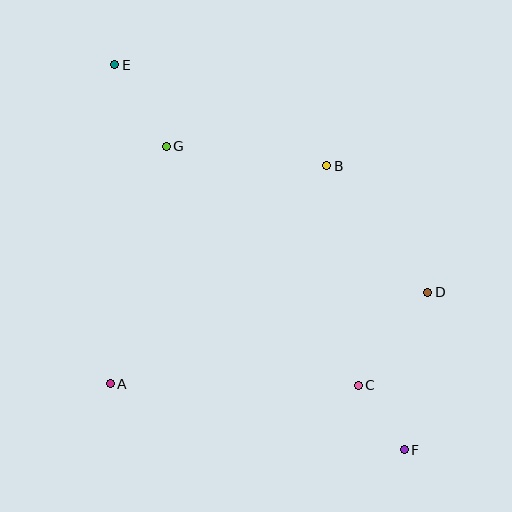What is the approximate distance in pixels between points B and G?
The distance between B and G is approximately 162 pixels.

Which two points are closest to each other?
Points C and F are closest to each other.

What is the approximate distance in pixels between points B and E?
The distance between B and E is approximately 235 pixels.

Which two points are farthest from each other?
Points E and F are farthest from each other.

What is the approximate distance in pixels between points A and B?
The distance between A and B is approximately 308 pixels.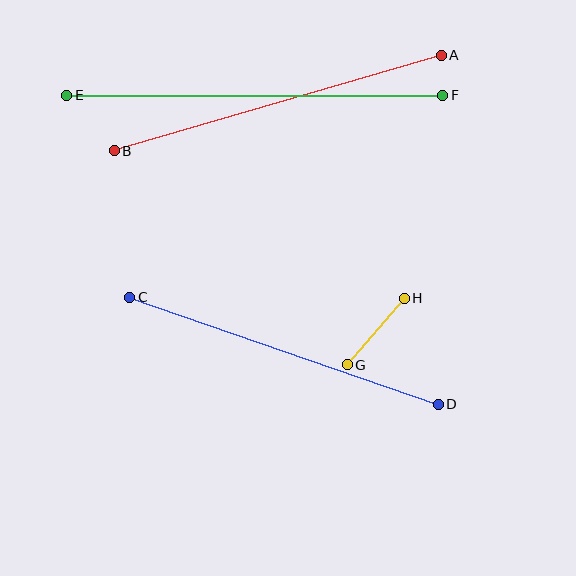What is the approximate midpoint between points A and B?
The midpoint is at approximately (278, 103) pixels.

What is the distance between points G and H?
The distance is approximately 87 pixels.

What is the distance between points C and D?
The distance is approximately 327 pixels.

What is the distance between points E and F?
The distance is approximately 376 pixels.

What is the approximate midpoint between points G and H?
The midpoint is at approximately (376, 331) pixels.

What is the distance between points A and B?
The distance is approximately 341 pixels.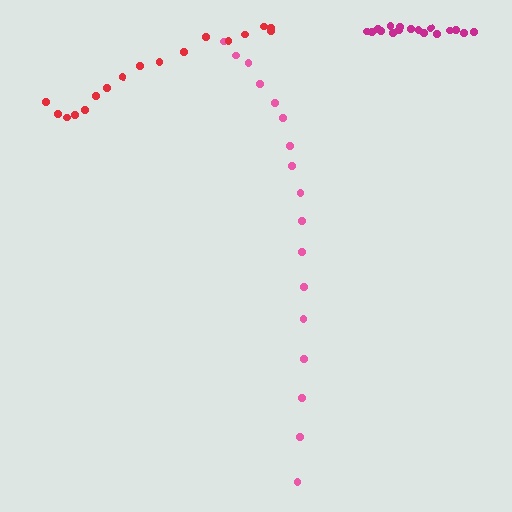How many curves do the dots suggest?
There are 3 distinct paths.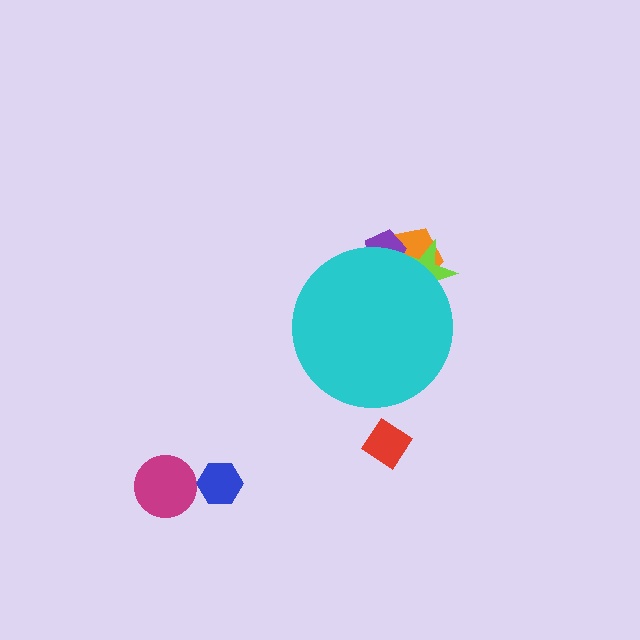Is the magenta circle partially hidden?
No, the magenta circle is fully visible.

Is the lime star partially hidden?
Yes, the lime star is partially hidden behind the cyan circle.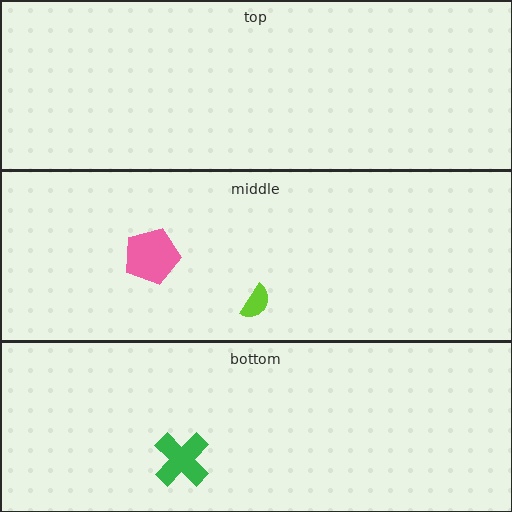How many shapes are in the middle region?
2.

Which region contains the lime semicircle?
The middle region.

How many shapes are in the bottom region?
1.